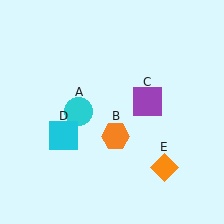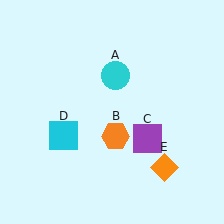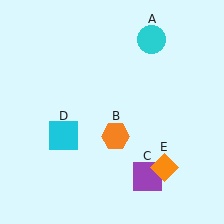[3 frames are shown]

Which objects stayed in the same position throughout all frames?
Orange hexagon (object B) and cyan square (object D) and orange diamond (object E) remained stationary.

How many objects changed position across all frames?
2 objects changed position: cyan circle (object A), purple square (object C).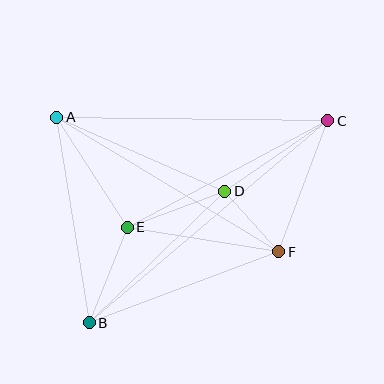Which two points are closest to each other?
Points D and F are closest to each other.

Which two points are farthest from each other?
Points B and C are farthest from each other.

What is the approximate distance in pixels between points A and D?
The distance between A and D is approximately 183 pixels.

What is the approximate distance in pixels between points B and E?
The distance between B and E is approximately 103 pixels.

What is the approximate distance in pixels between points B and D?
The distance between B and D is approximately 189 pixels.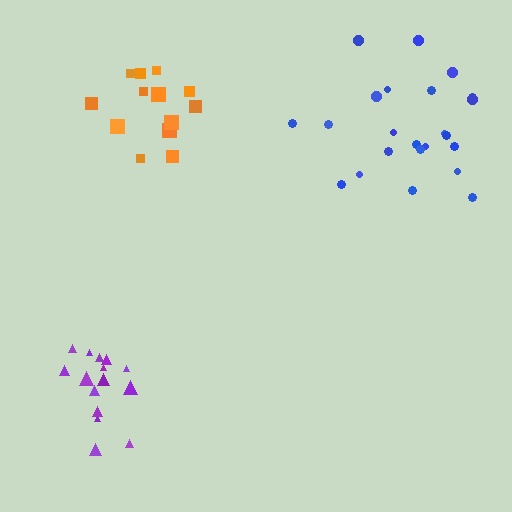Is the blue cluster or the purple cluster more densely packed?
Purple.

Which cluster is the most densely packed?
Purple.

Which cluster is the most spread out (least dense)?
Orange.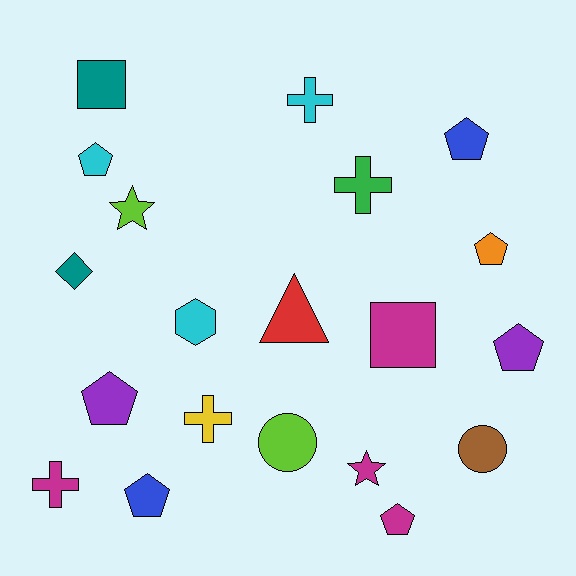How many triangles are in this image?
There is 1 triangle.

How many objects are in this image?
There are 20 objects.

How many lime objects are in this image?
There are 2 lime objects.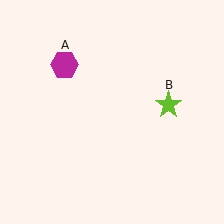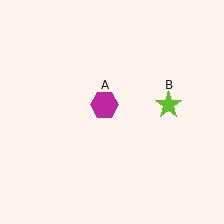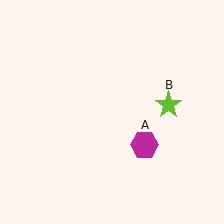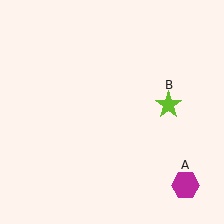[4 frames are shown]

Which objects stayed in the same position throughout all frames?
Lime star (object B) remained stationary.